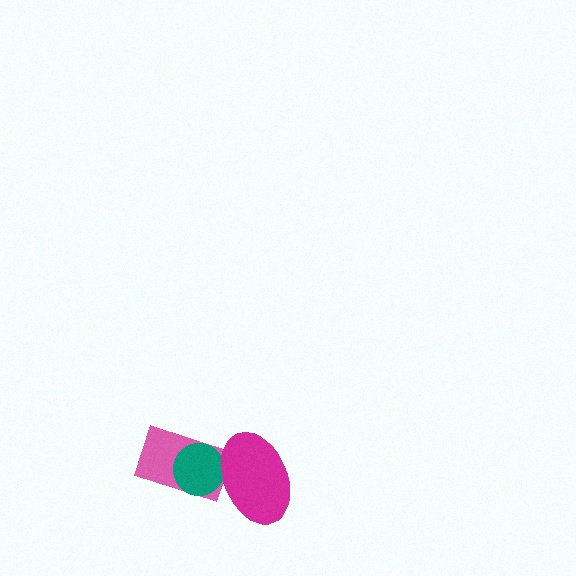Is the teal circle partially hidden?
Yes, it is partially covered by another shape.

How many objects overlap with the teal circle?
2 objects overlap with the teal circle.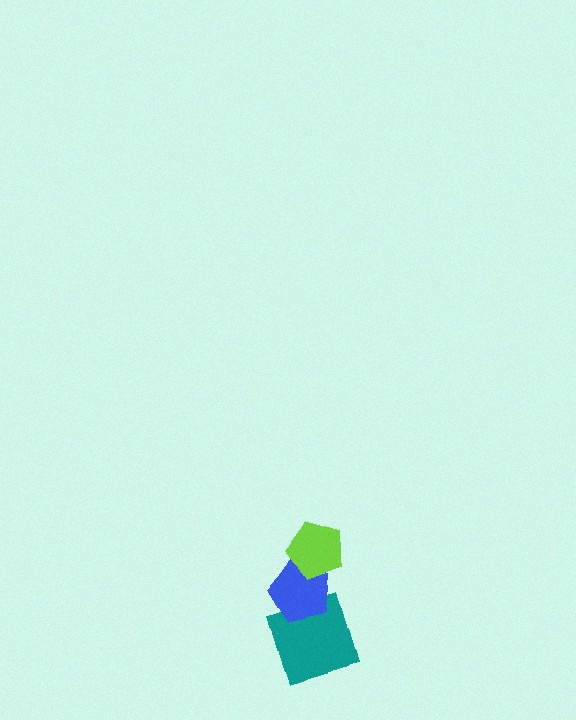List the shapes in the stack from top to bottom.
From top to bottom: the lime pentagon, the blue pentagon, the teal square.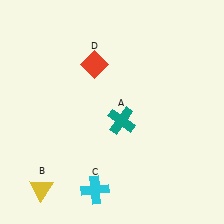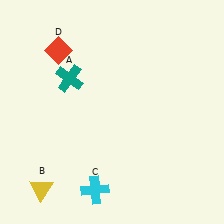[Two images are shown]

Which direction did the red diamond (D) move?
The red diamond (D) moved left.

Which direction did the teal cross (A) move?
The teal cross (A) moved left.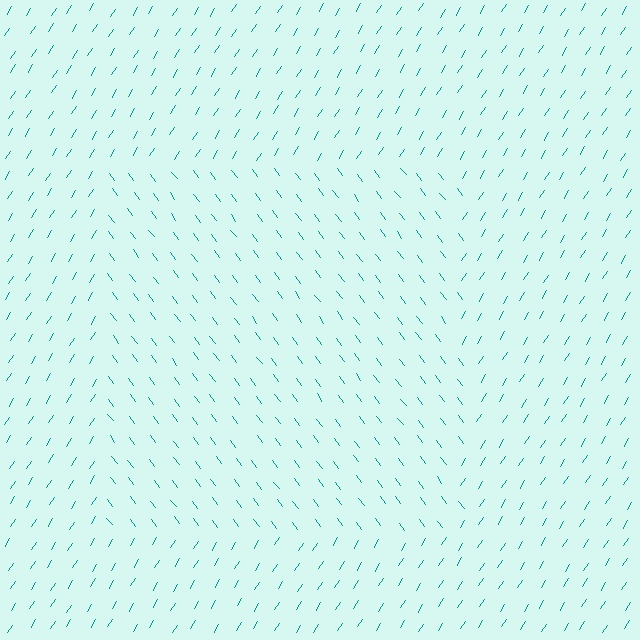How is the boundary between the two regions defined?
The boundary is defined purely by a change in line orientation (approximately 68 degrees difference). All lines are the same color and thickness.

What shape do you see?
I see a rectangle.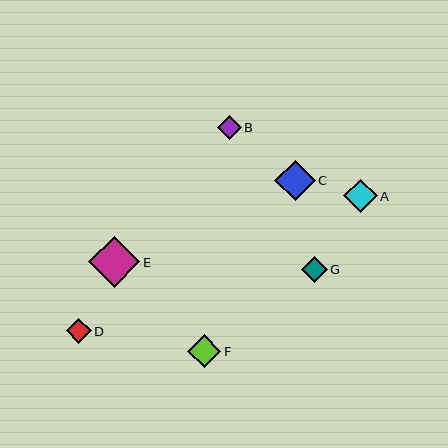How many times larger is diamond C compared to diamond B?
Diamond C is approximately 1.7 times the size of diamond B.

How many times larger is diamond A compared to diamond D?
Diamond A is approximately 1.3 times the size of diamond D.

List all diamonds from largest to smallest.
From largest to smallest: E, C, A, F, G, D, B.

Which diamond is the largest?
Diamond E is the largest with a size of approximately 51 pixels.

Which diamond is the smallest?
Diamond B is the smallest with a size of approximately 24 pixels.